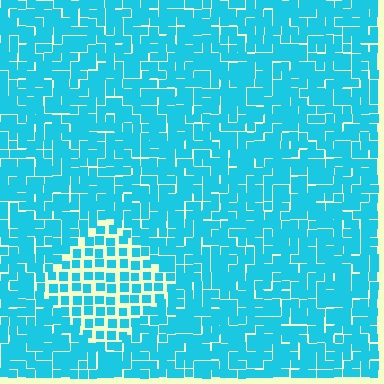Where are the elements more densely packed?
The elements are more densely packed outside the diamond boundary.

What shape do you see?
I see a diamond.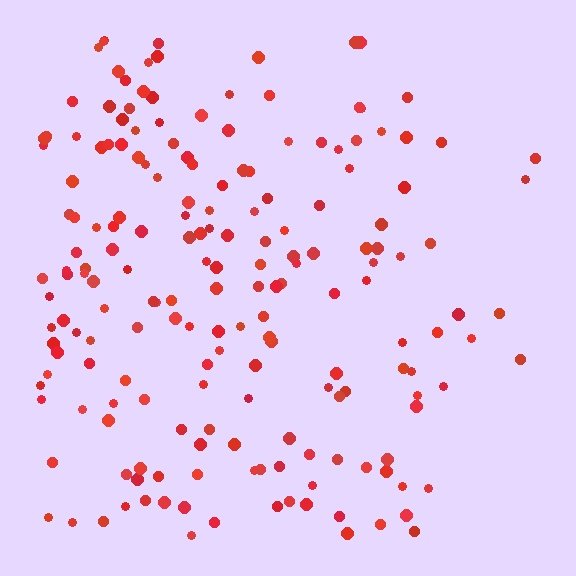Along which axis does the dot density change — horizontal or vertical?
Horizontal.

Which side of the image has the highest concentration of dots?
The left.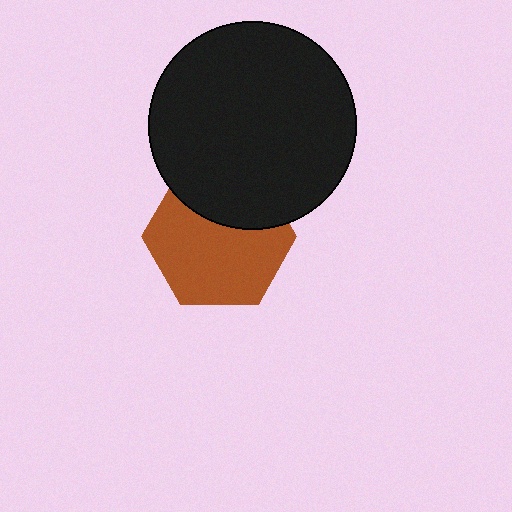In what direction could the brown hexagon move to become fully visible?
The brown hexagon could move down. That would shift it out from behind the black circle entirely.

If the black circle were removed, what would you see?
You would see the complete brown hexagon.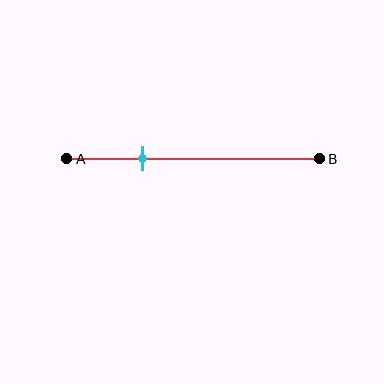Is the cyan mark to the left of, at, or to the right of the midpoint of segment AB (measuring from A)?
The cyan mark is to the left of the midpoint of segment AB.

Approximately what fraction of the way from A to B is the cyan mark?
The cyan mark is approximately 30% of the way from A to B.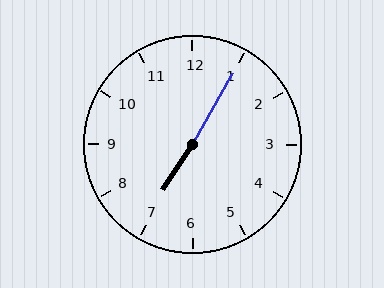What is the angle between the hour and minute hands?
Approximately 178 degrees.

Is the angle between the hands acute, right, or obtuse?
It is obtuse.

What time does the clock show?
7:05.